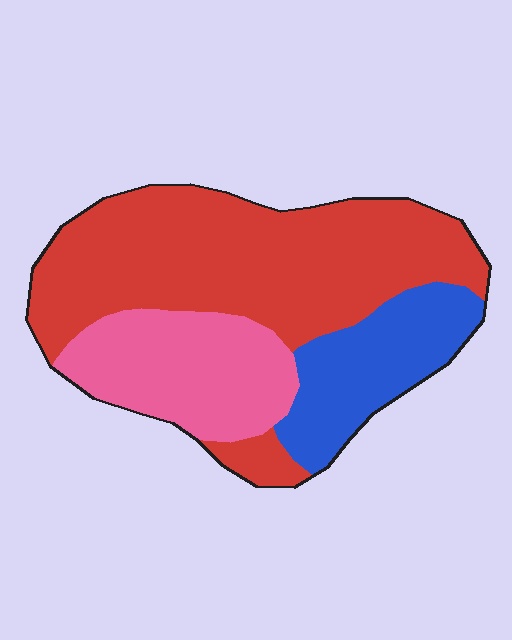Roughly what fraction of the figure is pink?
Pink takes up about one quarter (1/4) of the figure.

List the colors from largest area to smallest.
From largest to smallest: red, pink, blue.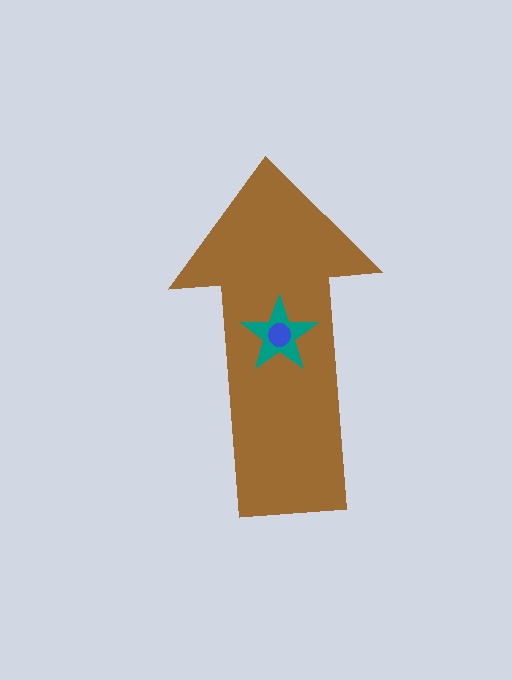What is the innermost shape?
The blue circle.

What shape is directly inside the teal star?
The blue circle.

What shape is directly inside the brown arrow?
The teal star.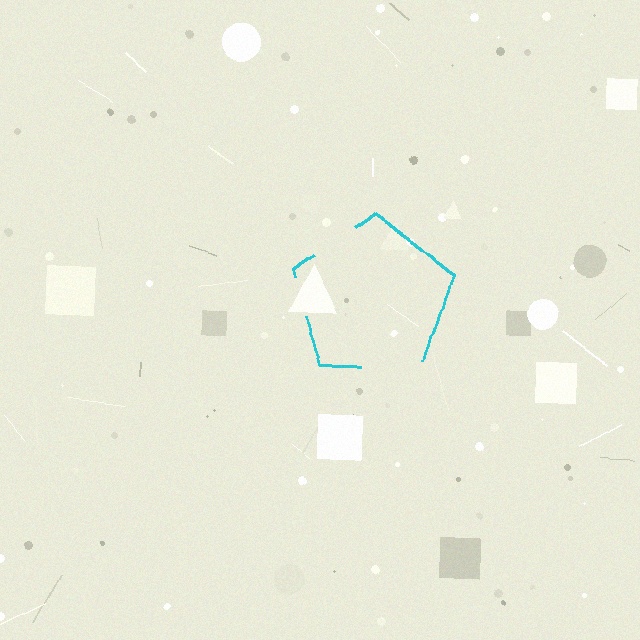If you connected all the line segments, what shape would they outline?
They would outline a pentagon.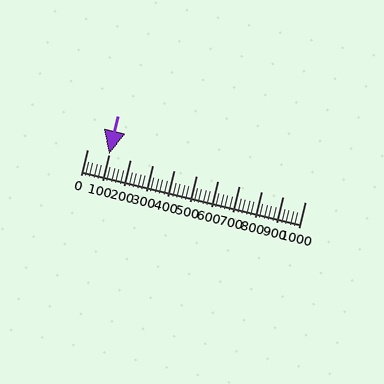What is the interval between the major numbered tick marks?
The major tick marks are spaced 100 units apart.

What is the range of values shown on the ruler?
The ruler shows values from 0 to 1000.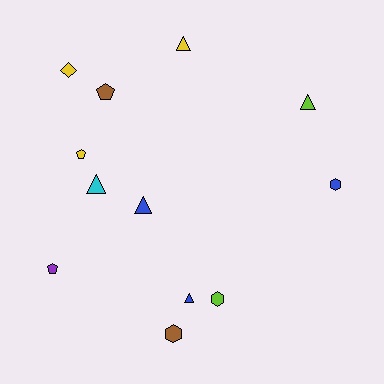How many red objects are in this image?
There are no red objects.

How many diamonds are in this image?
There is 1 diamond.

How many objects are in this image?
There are 12 objects.